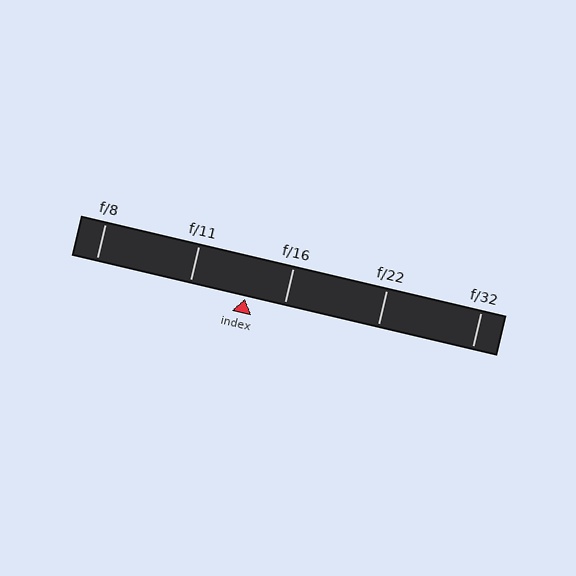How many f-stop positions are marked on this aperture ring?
There are 5 f-stop positions marked.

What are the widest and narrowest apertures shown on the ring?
The widest aperture shown is f/8 and the narrowest is f/32.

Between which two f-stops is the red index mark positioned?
The index mark is between f/11 and f/16.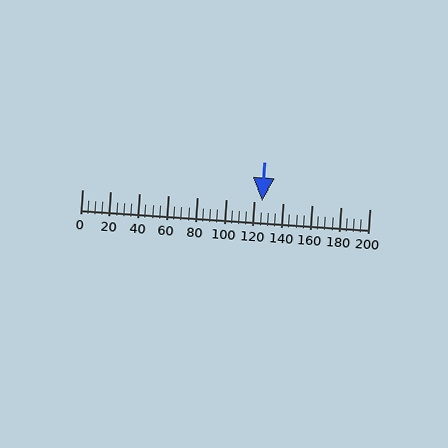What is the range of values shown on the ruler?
The ruler shows values from 0 to 200.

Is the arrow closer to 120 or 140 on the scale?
The arrow is closer to 120.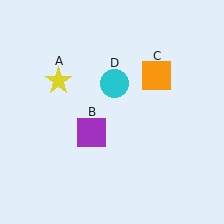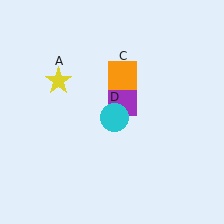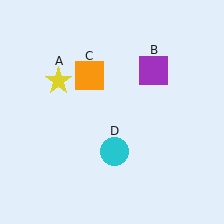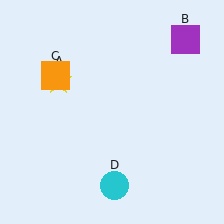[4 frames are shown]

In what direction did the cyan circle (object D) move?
The cyan circle (object D) moved down.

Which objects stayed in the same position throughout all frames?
Yellow star (object A) remained stationary.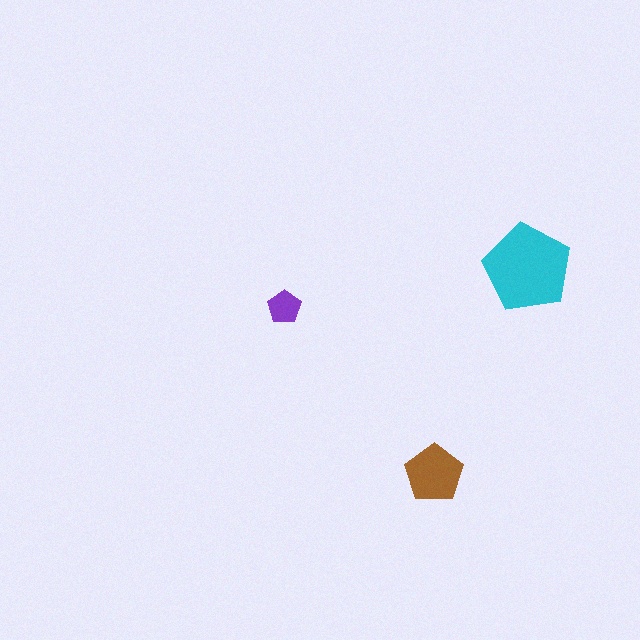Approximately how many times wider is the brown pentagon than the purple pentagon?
About 1.5 times wider.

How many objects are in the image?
There are 3 objects in the image.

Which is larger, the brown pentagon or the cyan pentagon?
The cyan one.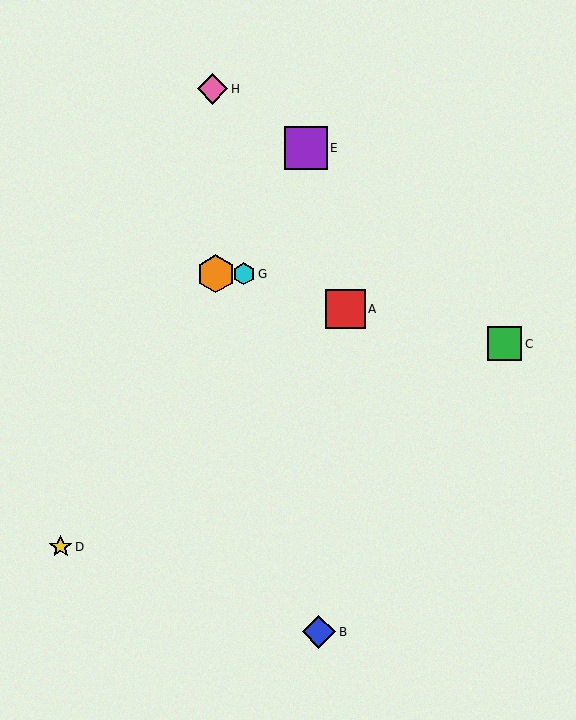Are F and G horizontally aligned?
Yes, both are at y≈274.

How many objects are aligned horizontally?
2 objects (F, G) are aligned horizontally.